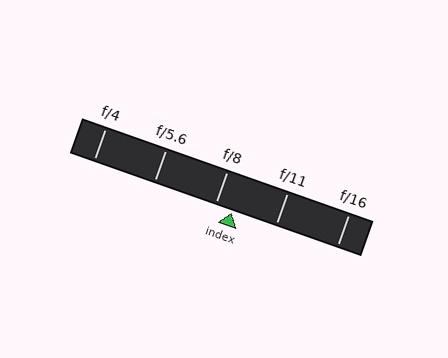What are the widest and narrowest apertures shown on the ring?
The widest aperture shown is f/4 and the narrowest is f/16.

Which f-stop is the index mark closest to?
The index mark is closest to f/8.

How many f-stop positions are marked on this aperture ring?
There are 5 f-stop positions marked.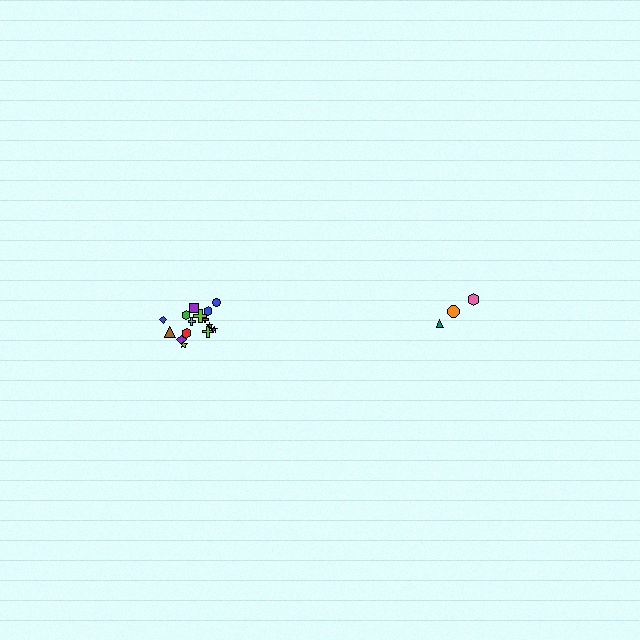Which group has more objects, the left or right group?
The left group.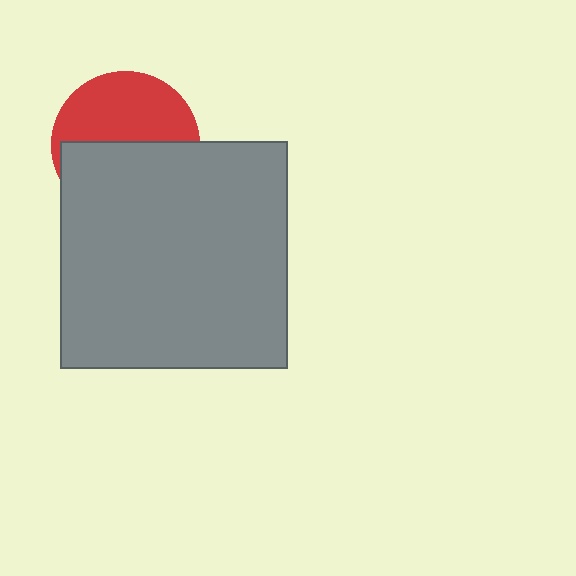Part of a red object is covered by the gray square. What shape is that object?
It is a circle.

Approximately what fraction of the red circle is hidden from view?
Roughly 52% of the red circle is hidden behind the gray square.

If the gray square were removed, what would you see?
You would see the complete red circle.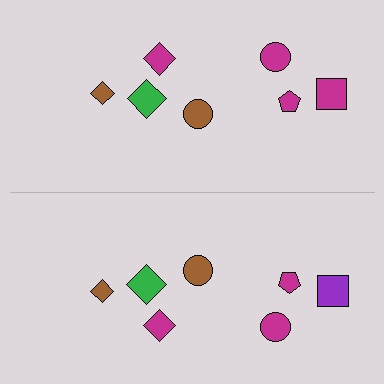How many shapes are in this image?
There are 14 shapes in this image.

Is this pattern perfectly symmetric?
No, the pattern is not perfectly symmetric. The purple square on the bottom side breaks the symmetry — its mirror counterpart is magenta.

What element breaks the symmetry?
The purple square on the bottom side breaks the symmetry — its mirror counterpart is magenta.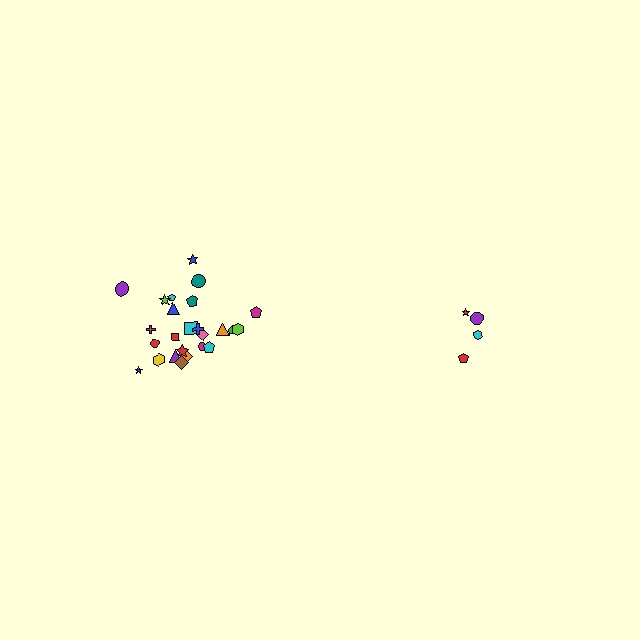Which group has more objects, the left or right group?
The left group.